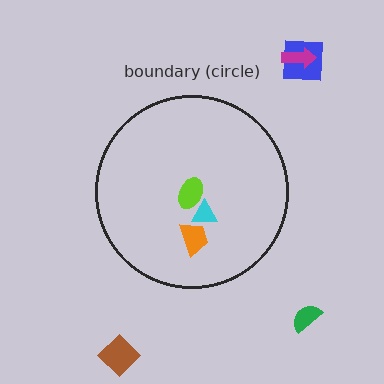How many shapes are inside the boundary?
3 inside, 4 outside.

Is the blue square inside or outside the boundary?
Outside.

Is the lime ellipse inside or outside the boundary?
Inside.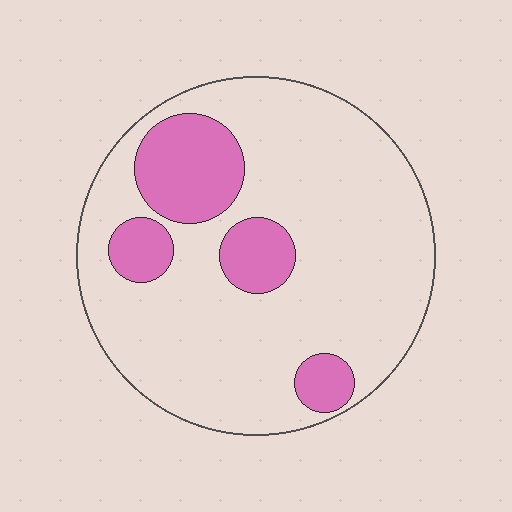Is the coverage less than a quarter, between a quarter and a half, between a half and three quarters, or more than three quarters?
Less than a quarter.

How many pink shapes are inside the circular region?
4.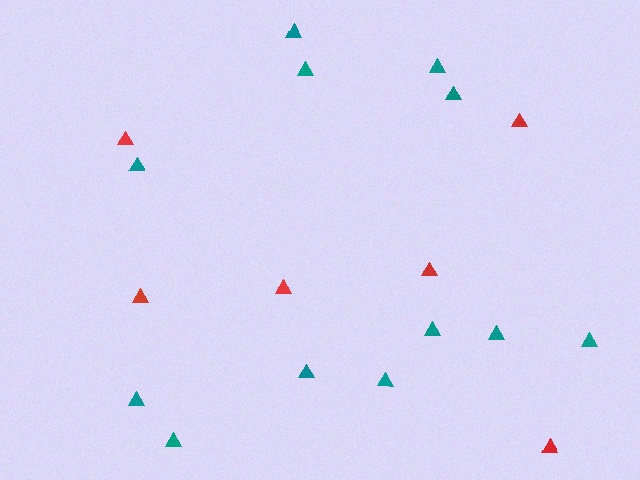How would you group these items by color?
There are 2 groups: one group of teal triangles (12) and one group of red triangles (6).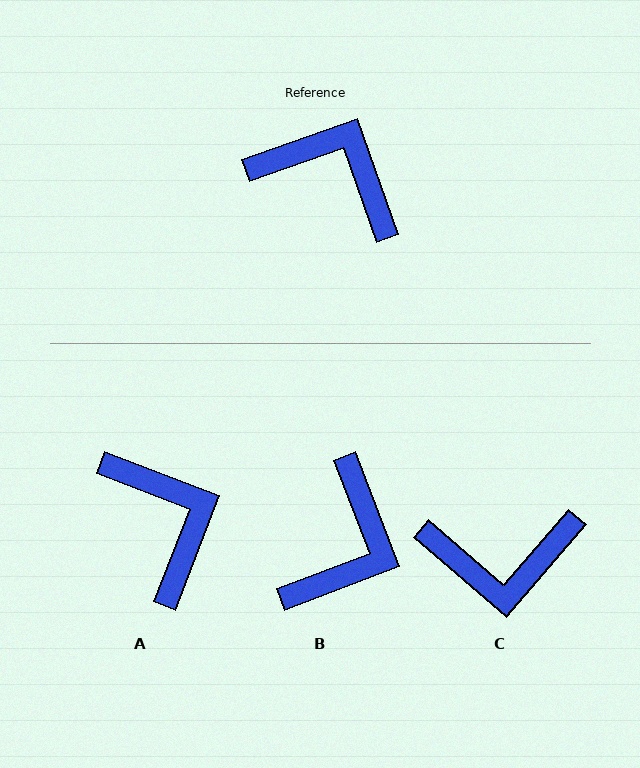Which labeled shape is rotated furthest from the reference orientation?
C, about 150 degrees away.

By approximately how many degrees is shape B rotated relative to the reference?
Approximately 89 degrees clockwise.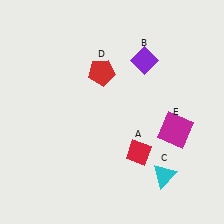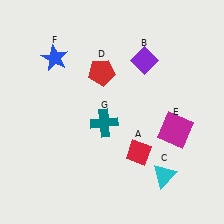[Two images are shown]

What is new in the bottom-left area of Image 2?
A teal cross (G) was added in the bottom-left area of Image 2.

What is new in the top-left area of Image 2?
A blue star (F) was added in the top-left area of Image 2.